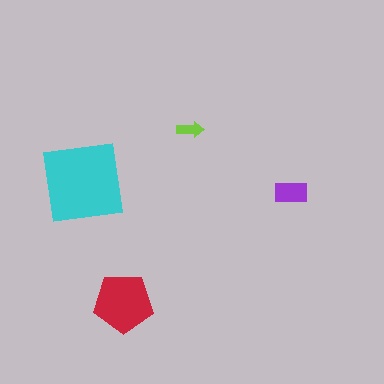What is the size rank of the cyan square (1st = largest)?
1st.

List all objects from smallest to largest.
The lime arrow, the purple rectangle, the red pentagon, the cyan square.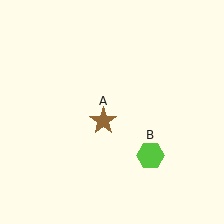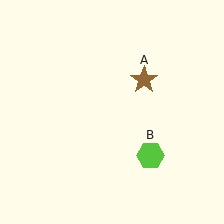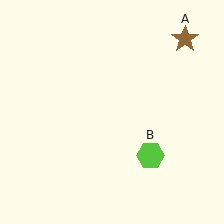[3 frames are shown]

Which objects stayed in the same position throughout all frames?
Lime hexagon (object B) remained stationary.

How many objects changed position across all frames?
1 object changed position: brown star (object A).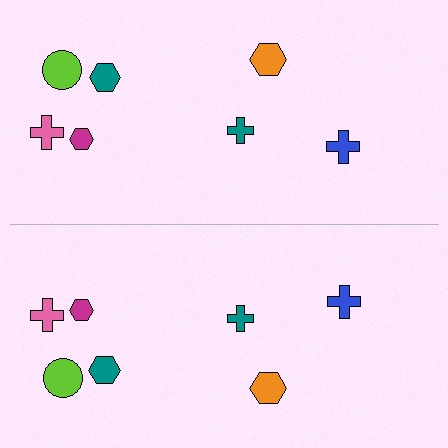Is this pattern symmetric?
Yes, this pattern has bilateral (reflection) symmetry.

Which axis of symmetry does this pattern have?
The pattern has a horizontal axis of symmetry running through the center of the image.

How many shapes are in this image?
There are 14 shapes in this image.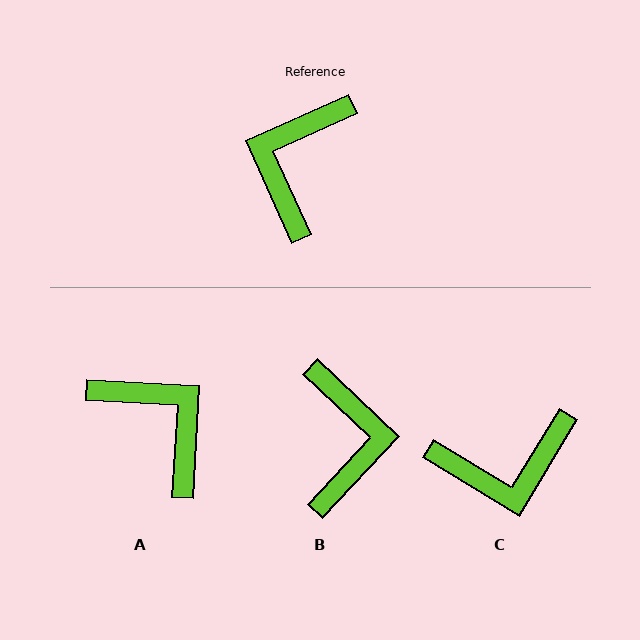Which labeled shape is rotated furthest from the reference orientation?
B, about 157 degrees away.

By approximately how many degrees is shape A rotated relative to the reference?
Approximately 117 degrees clockwise.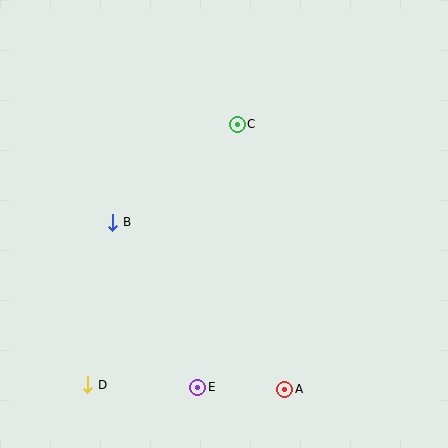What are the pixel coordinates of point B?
Point B is at (113, 222).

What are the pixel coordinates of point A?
Point A is at (285, 389).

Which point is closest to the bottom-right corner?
Point A is closest to the bottom-right corner.